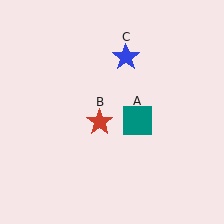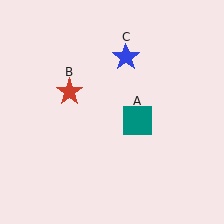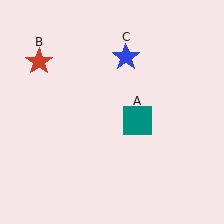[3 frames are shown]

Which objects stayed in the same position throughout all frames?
Teal square (object A) and blue star (object C) remained stationary.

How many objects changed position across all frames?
1 object changed position: red star (object B).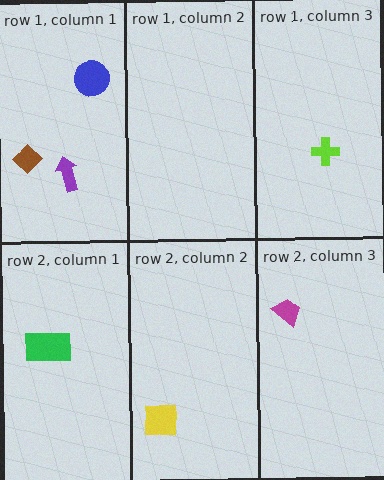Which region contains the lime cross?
The row 1, column 3 region.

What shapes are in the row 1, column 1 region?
The brown diamond, the blue circle, the purple arrow.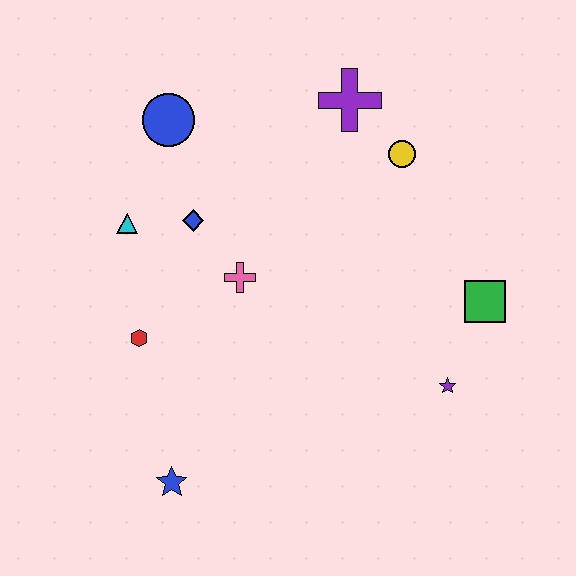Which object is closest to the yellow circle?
The purple cross is closest to the yellow circle.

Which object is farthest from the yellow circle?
The blue star is farthest from the yellow circle.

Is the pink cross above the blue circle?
No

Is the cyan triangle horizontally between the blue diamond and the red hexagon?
No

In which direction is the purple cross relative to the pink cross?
The purple cross is above the pink cross.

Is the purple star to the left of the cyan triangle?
No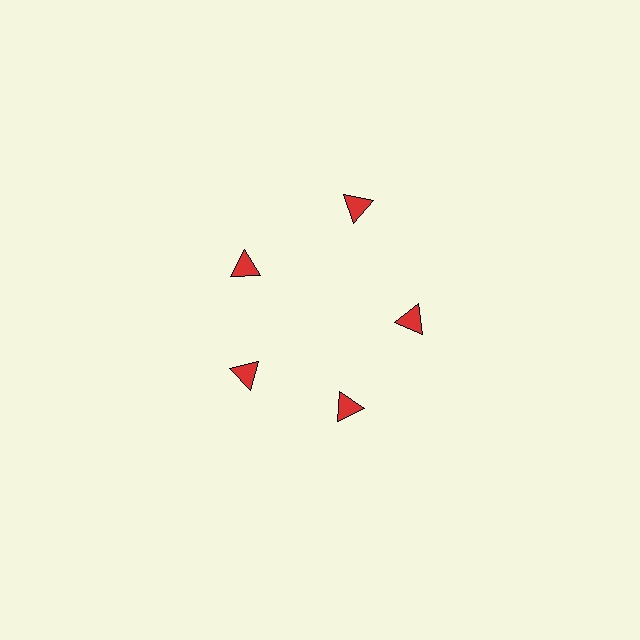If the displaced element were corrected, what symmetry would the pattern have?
It would have 5-fold rotational symmetry — the pattern would map onto itself every 72 degrees.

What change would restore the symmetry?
The symmetry would be restored by moving it inward, back onto the ring so that all 5 triangles sit at equal angles and equal distance from the center.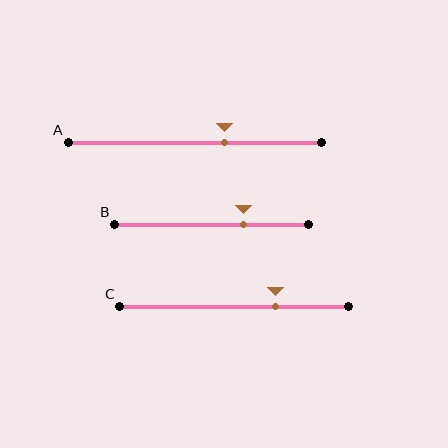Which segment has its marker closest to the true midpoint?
Segment A has its marker closest to the true midpoint.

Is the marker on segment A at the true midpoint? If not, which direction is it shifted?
No, the marker on segment A is shifted to the right by about 12% of the segment length.